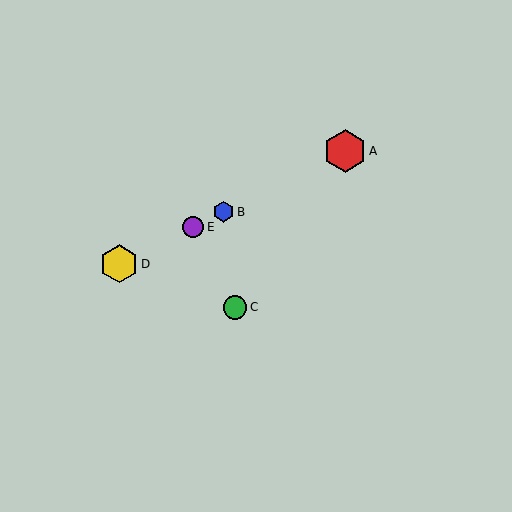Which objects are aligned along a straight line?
Objects A, B, D, E are aligned along a straight line.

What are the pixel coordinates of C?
Object C is at (235, 307).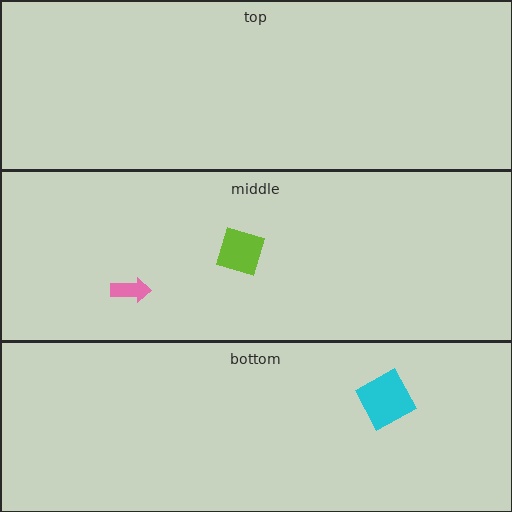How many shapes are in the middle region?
2.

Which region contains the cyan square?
The bottom region.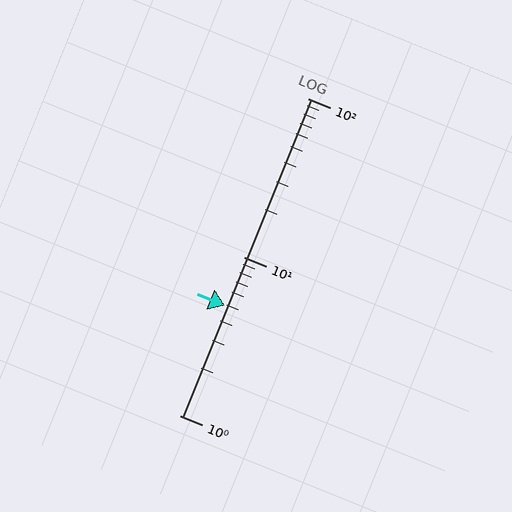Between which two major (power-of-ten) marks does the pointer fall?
The pointer is between 1 and 10.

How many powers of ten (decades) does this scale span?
The scale spans 2 decades, from 1 to 100.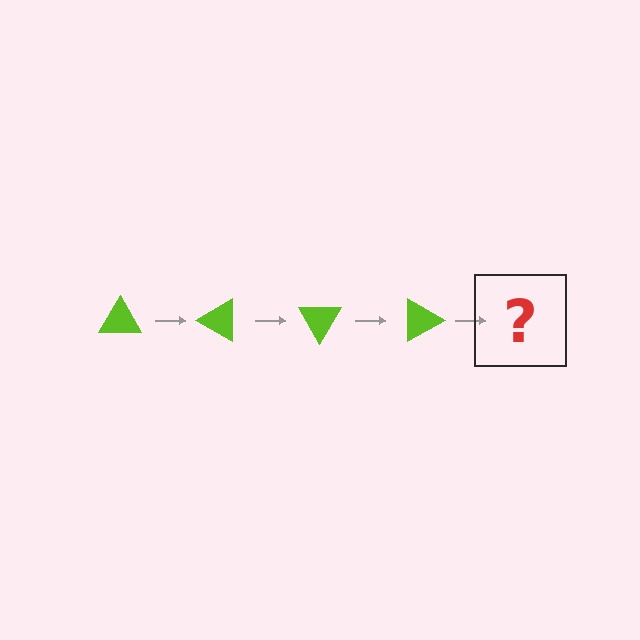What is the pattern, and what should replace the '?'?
The pattern is that the triangle rotates 30 degrees each step. The '?' should be a lime triangle rotated 120 degrees.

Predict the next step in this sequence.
The next step is a lime triangle rotated 120 degrees.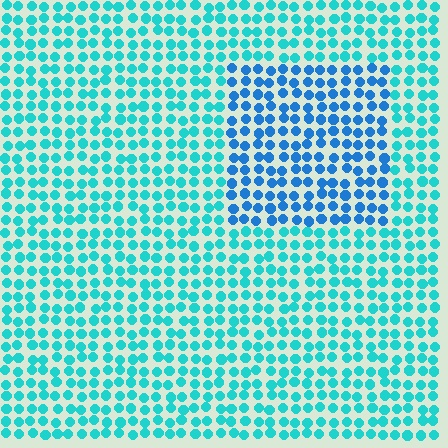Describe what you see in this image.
The image is filled with small cyan elements in a uniform arrangement. A rectangle-shaped region is visible where the elements are tinted to a slightly different hue, forming a subtle color boundary.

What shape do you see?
I see a rectangle.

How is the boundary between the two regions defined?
The boundary is defined purely by a slight shift in hue (about 32 degrees). Spacing, size, and orientation are identical on both sides.